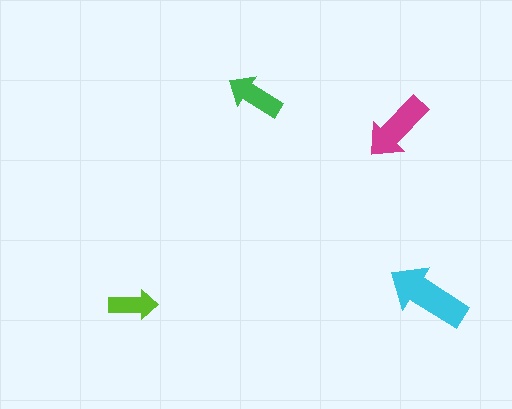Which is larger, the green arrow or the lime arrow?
The green one.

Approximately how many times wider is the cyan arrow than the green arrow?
About 1.5 times wider.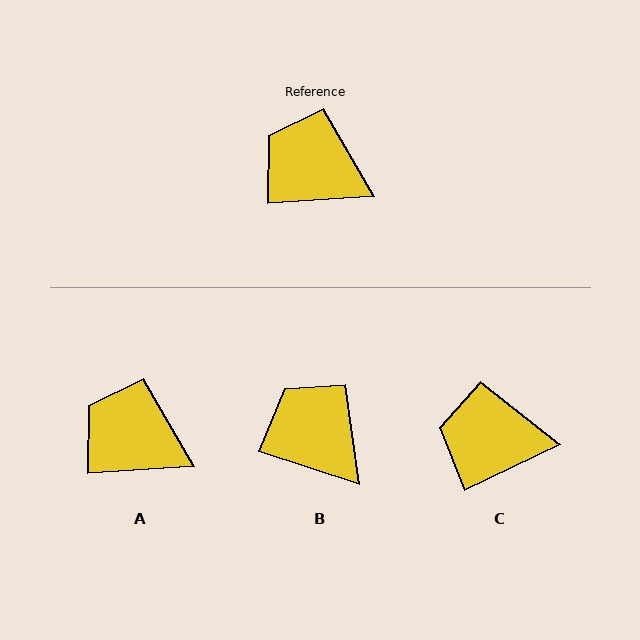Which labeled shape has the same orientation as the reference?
A.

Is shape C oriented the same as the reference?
No, it is off by about 22 degrees.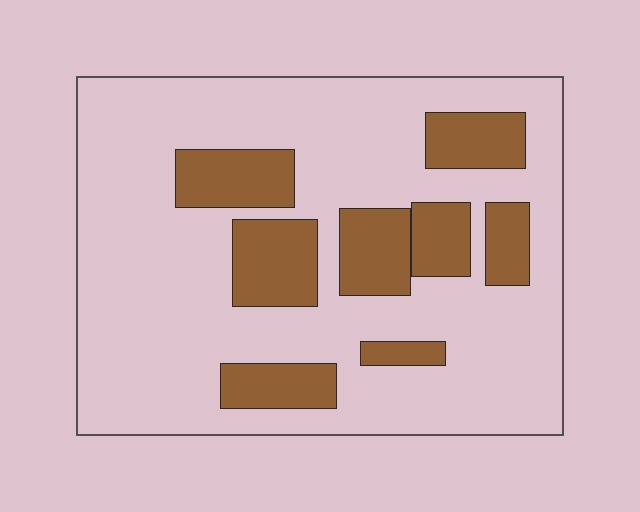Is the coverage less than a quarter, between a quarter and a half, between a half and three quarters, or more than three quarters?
Less than a quarter.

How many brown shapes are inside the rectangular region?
8.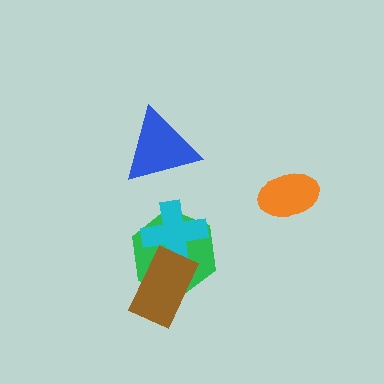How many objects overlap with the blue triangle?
0 objects overlap with the blue triangle.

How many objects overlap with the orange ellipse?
0 objects overlap with the orange ellipse.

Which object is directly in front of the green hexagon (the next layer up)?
The cyan cross is directly in front of the green hexagon.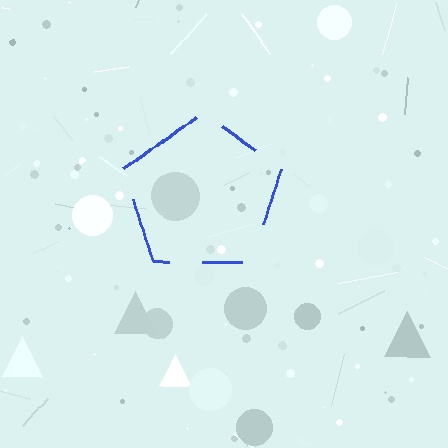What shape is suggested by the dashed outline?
The dashed outline suggests a pentagon.